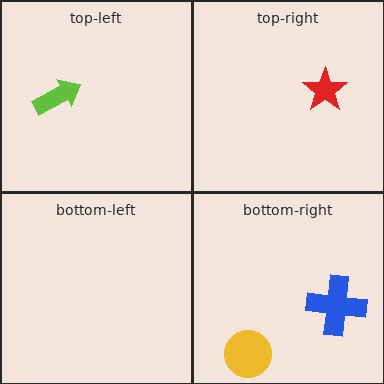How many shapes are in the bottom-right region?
2.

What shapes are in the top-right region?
The red star.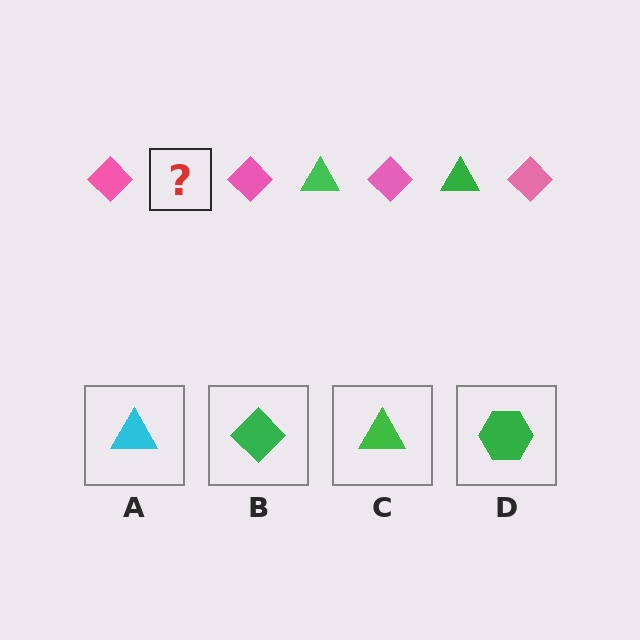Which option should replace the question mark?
Option C.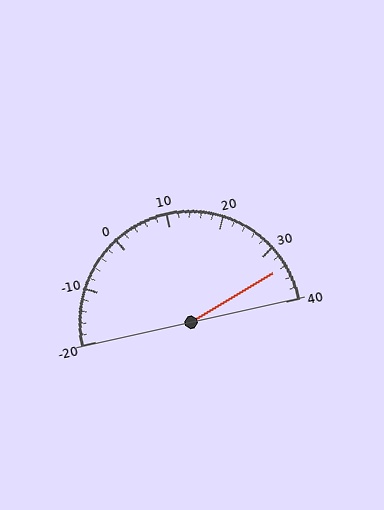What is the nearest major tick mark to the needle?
The nearest major tick mark is 30.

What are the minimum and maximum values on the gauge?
The gauge ranges from -20 to 40.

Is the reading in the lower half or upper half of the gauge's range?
The reading is in the upper half of the range (-20 to 40).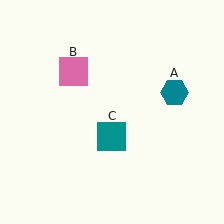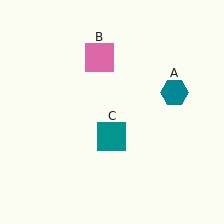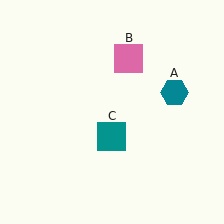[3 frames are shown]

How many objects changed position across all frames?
1 object changed position: pink square (object B).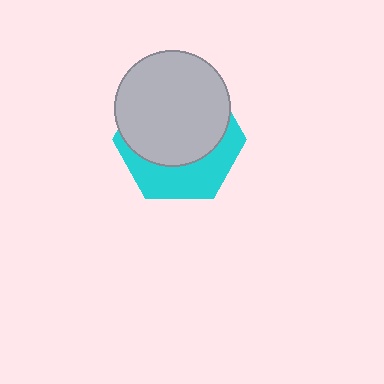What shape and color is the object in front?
The object in front is a light gray circle.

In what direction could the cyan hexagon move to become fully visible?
The cyan hexagon could move down. That would shift it out from behind the light gray circle entirely.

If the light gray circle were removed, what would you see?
You would see the complete cyan hexagon.